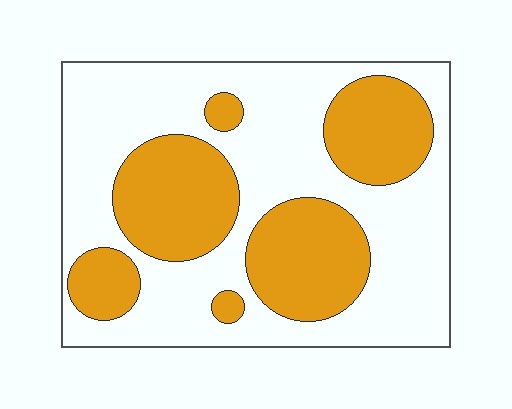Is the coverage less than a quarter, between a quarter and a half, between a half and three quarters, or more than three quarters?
Between a quarter and a half.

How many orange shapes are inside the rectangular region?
6.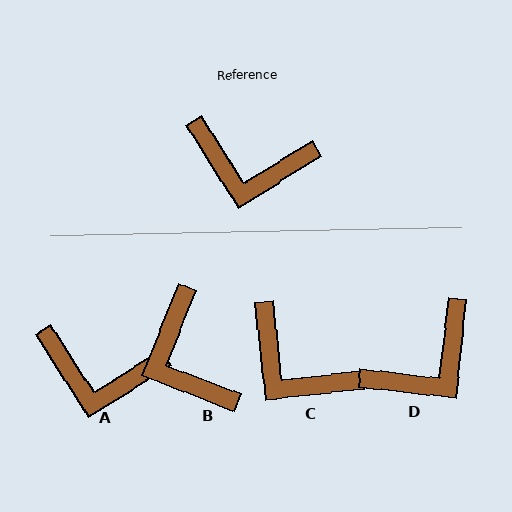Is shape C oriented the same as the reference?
No, it is off by about 26 degrees.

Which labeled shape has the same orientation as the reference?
A.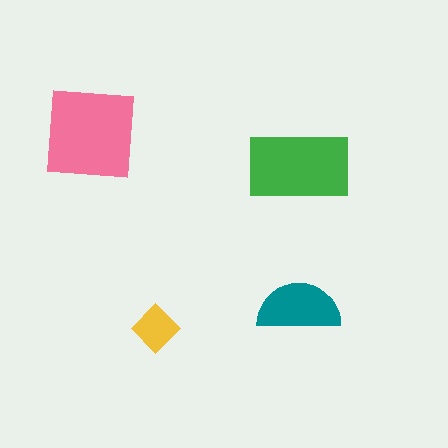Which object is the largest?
The pink square.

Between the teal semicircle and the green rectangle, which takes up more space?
The green rectangle.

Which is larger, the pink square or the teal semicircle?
The pink square.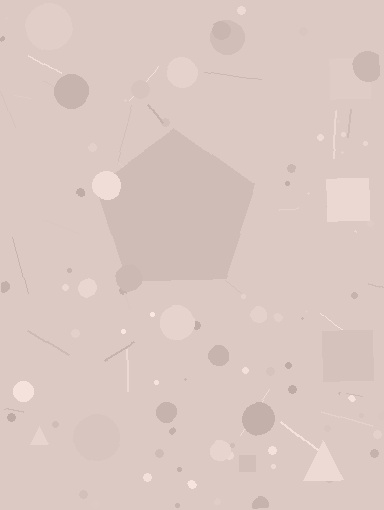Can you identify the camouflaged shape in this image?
The camouflaged shape is a pentagon.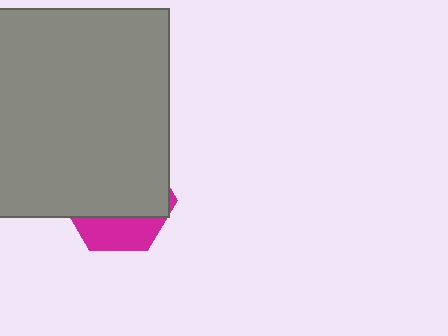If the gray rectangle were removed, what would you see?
You would see the complete magenta hexagon.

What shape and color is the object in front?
The object in front is a gray rectangle.